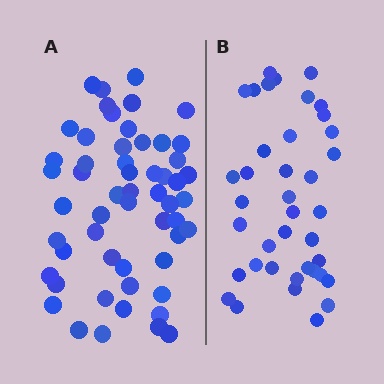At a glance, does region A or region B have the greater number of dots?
Region A (the left region) has more dots.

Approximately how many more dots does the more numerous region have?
Region A has approximately 15 more dots than region B.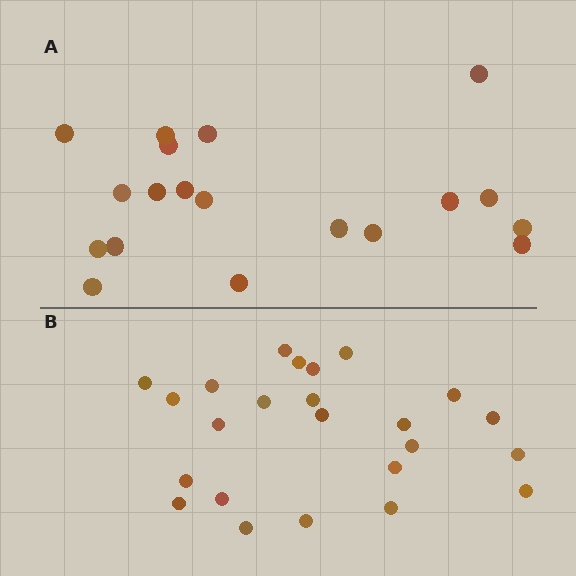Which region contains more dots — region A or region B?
Region B (the bottom region) has more dots.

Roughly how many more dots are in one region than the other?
Region B has about 5 more dots than region A.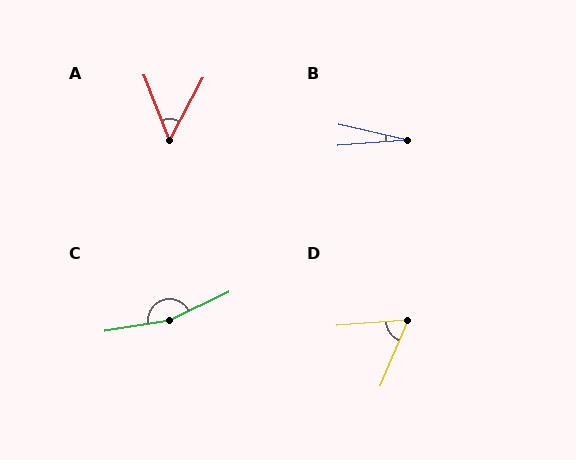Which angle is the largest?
C, at approximately 164 degrees.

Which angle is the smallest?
B, at approximately 17 degrees.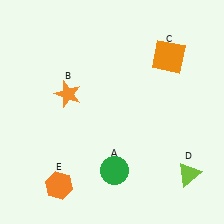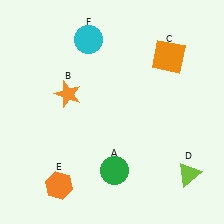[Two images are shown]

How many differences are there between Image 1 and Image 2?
There is 1 difference between the two images.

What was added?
A cyan circle (F) was added in Image 2.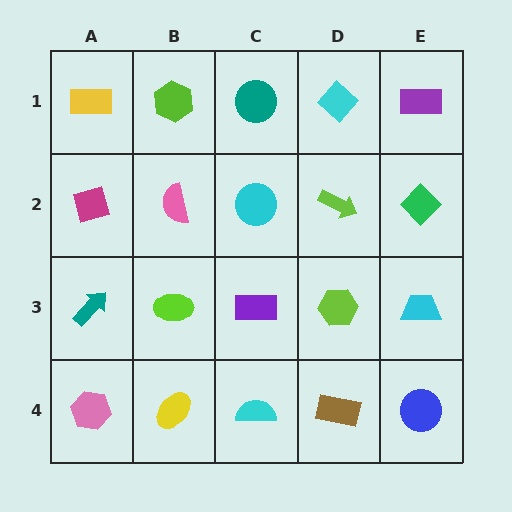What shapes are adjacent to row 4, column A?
A teal arrow (row 3, column A), a yellow ellipse (row 4, column B).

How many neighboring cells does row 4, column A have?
2.